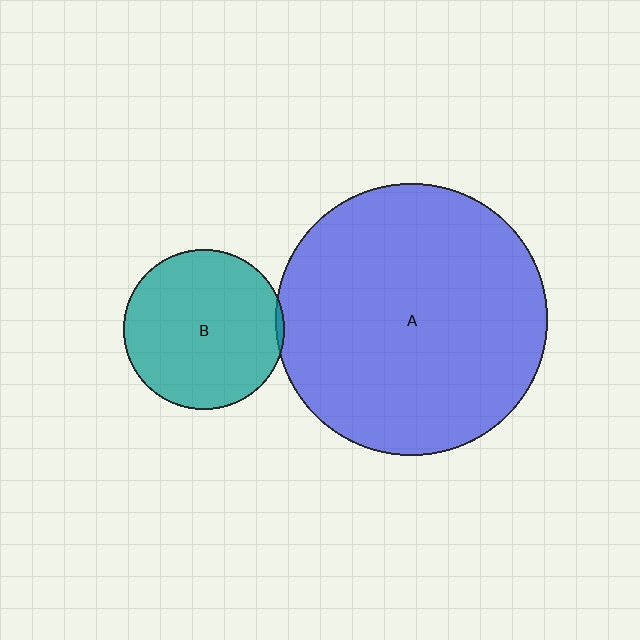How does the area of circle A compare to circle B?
Approximately 2.9 times.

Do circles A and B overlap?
Yes.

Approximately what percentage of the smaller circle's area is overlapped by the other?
Approximately 5%.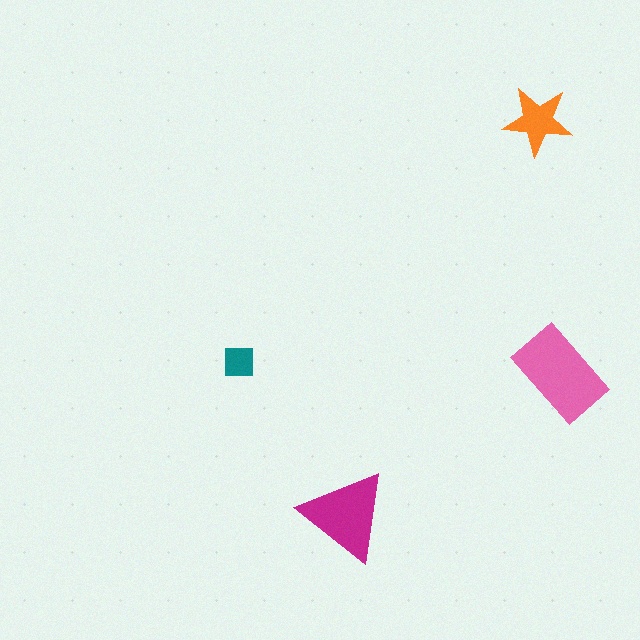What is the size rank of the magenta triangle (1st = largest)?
2nd.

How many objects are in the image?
There are 4 objects in the image.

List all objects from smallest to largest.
The teal square, the orange star, the magenta triangle, the pink rectangle.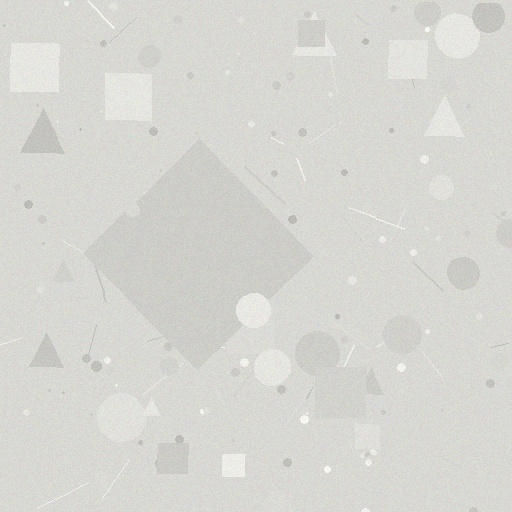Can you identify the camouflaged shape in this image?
The camouflaged shape is a diamond.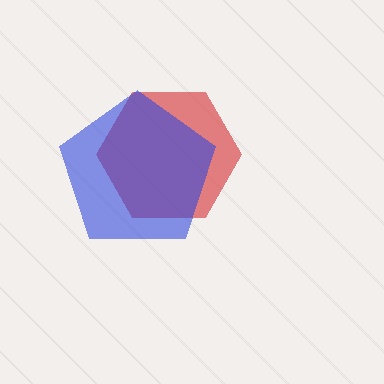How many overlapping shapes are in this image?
There are 2 overlapping shapes in the image.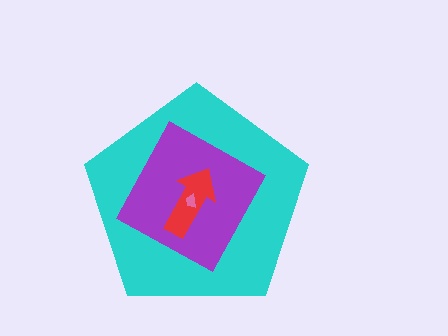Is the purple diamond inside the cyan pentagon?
Yes.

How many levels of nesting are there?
4.